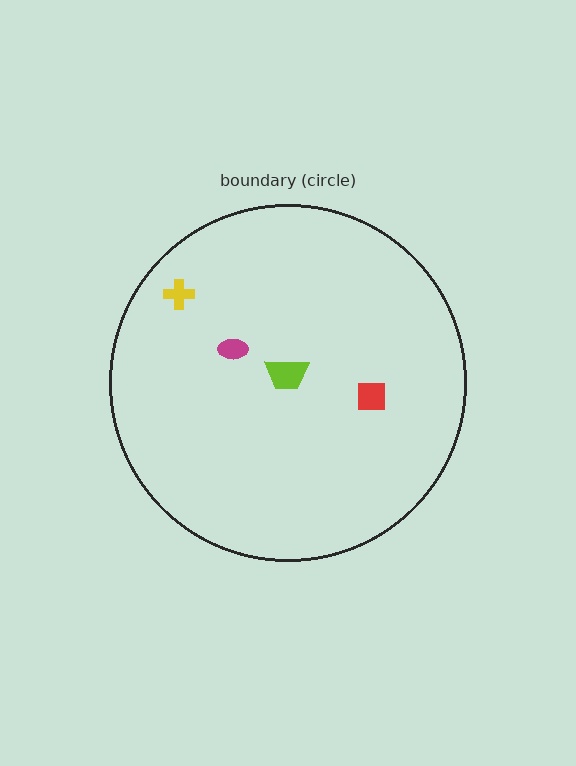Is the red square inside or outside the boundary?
Inside.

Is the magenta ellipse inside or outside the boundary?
Inside.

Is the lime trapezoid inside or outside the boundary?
Inside.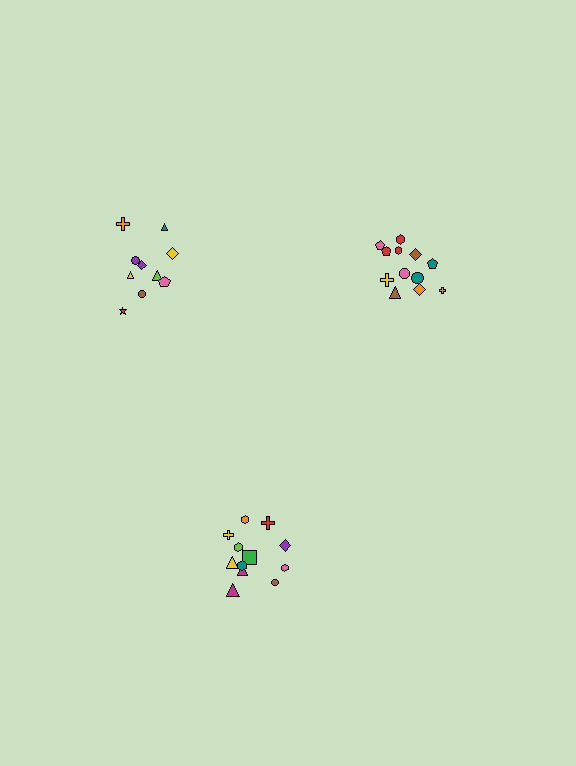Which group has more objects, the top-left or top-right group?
The top-right group.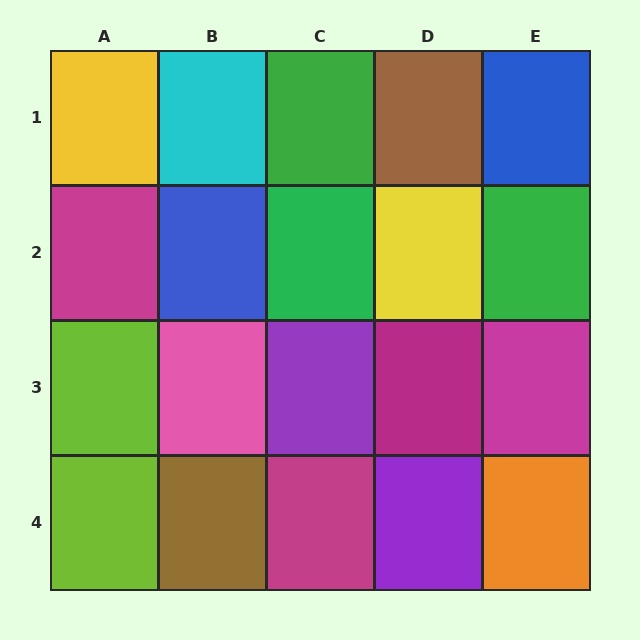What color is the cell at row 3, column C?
Purple.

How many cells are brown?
2 cells are brown.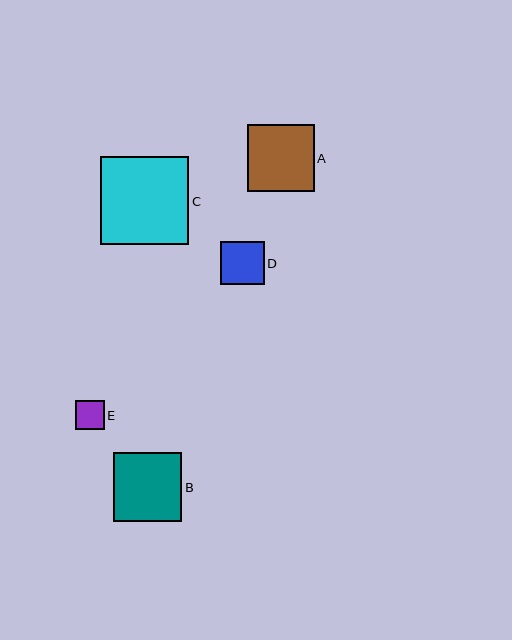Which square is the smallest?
Square E is the smallest with a size of approximately 29 pixels.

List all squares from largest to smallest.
From largest to smallest: C, B, A, D, E.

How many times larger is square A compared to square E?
Square A is approximately 2.3 times the size of square E.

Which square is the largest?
Square C is the largest with a size of approximately 88 pixels.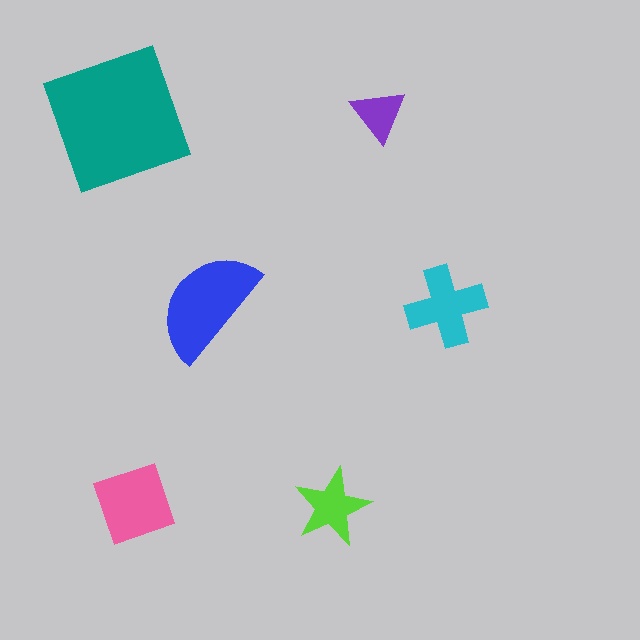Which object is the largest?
The teal square.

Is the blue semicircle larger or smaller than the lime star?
Larger.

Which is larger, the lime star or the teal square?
The teal square.